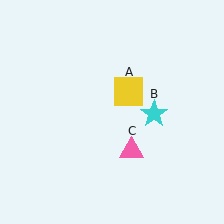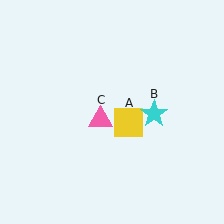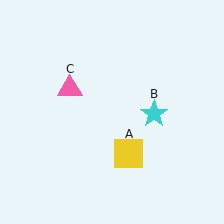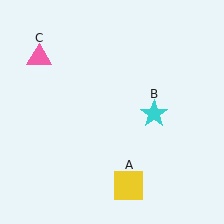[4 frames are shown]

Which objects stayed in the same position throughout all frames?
Cyan star (object B) remained stationary.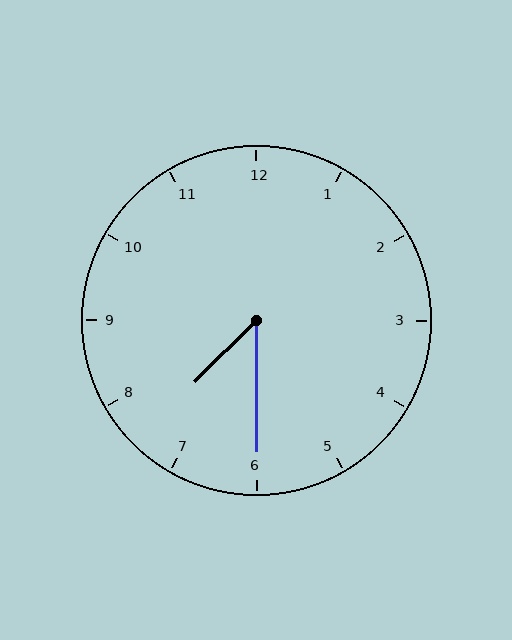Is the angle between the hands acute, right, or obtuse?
It is acute.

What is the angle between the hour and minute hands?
Approximately 45 degrees.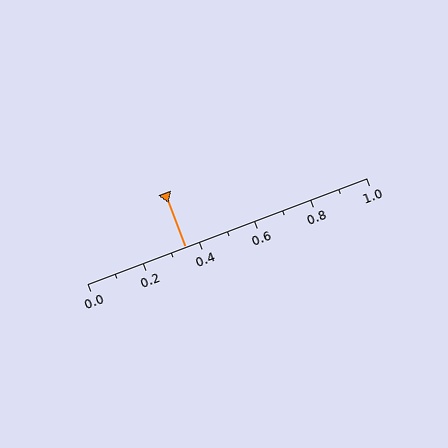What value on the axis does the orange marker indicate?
The marker indicates approximately 0.35.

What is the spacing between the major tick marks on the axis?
The major ticks are spaced 0.2 apart.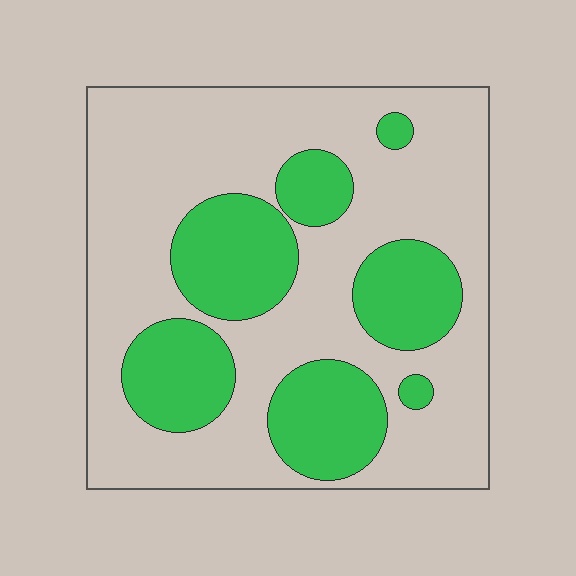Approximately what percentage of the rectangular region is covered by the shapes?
Approximately 30%.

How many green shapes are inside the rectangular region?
7.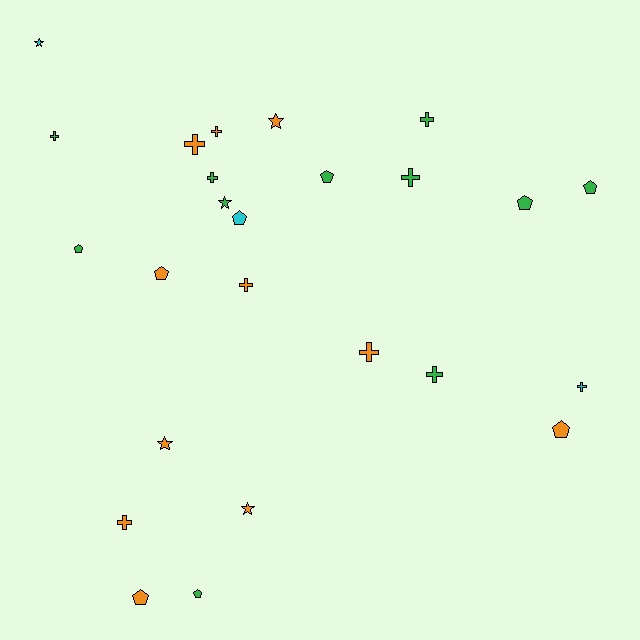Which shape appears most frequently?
Cross, with 11 objects.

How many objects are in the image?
There are 25 objects.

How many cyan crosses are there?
There is 1 cyan cross.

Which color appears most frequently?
Green, with 11 objects.